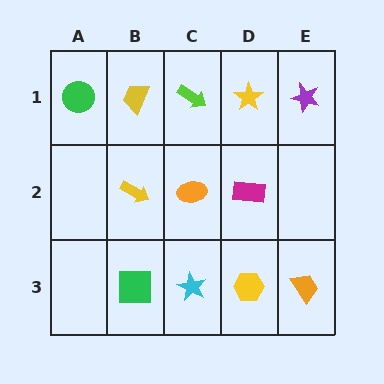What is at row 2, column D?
A magenta rectangle.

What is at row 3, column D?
A yellow hexagon.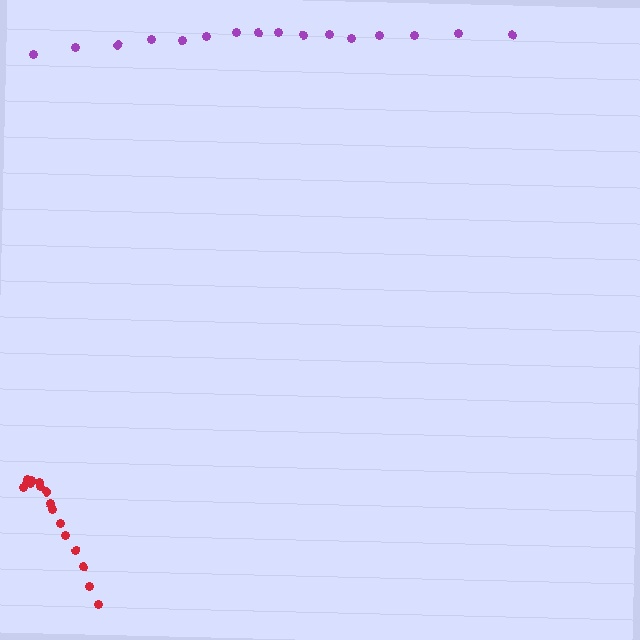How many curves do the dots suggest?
There are 2 distinct paths.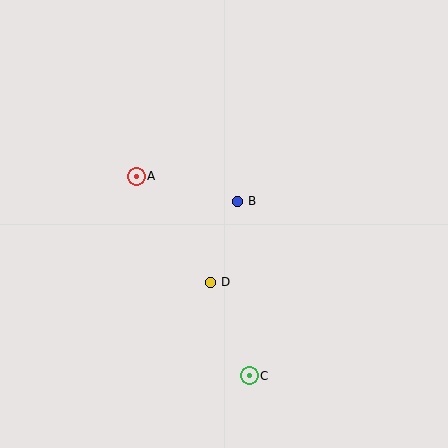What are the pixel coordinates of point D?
Point D is at (210, 282).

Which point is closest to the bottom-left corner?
Point C is closest to the bottom-left corner.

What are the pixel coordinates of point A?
Point A is at (136, 176).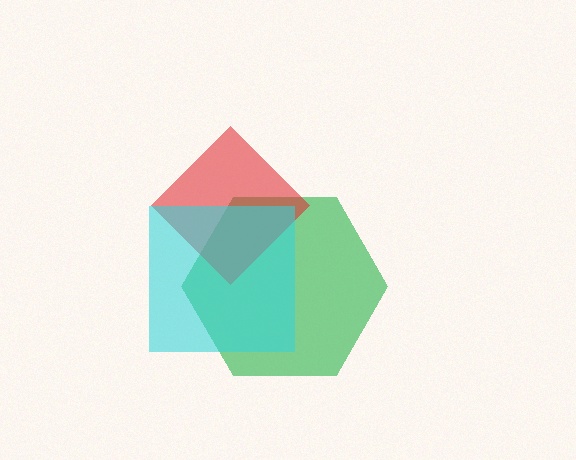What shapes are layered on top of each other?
The layered shapes are: a green hexagon, a red diamond, a cyan square.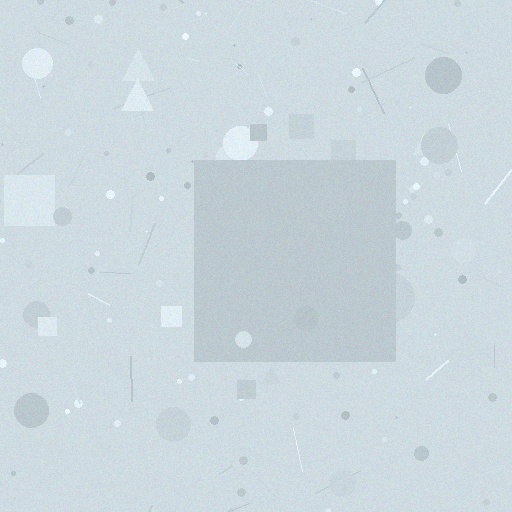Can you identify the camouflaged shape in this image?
The camouflaged shape is a square.